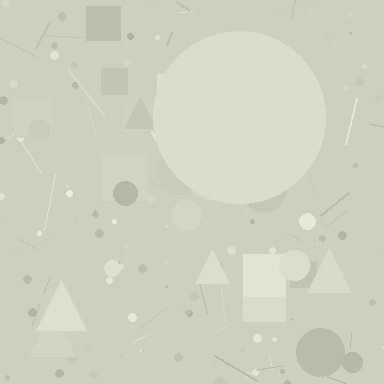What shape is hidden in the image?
A circle is hidden in the image.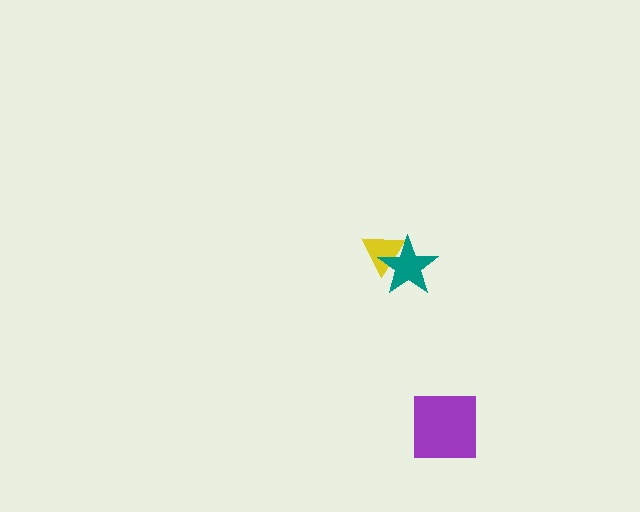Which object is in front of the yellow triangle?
The teal star is in front of the yellow triangle.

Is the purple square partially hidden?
No, no other shape covers it.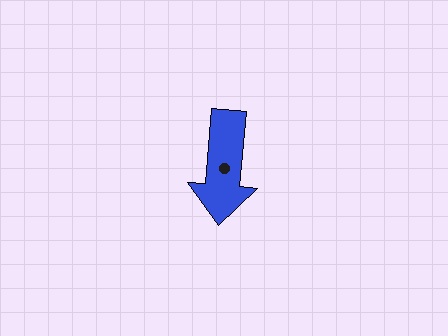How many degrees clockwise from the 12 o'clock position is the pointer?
Approximately 185 degrees.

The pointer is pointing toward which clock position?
Roughly 6 o'clock.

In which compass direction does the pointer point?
South.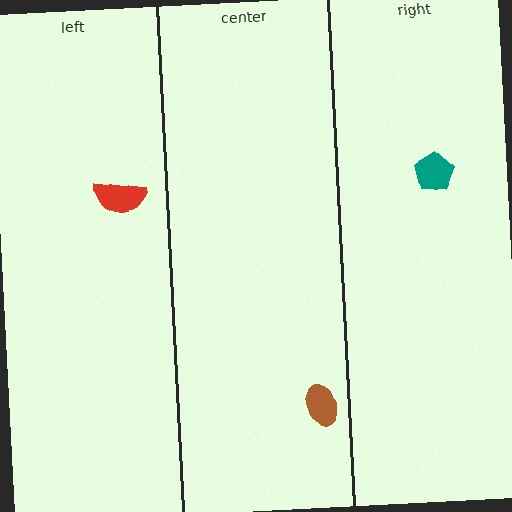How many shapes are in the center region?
1.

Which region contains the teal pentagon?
The right region.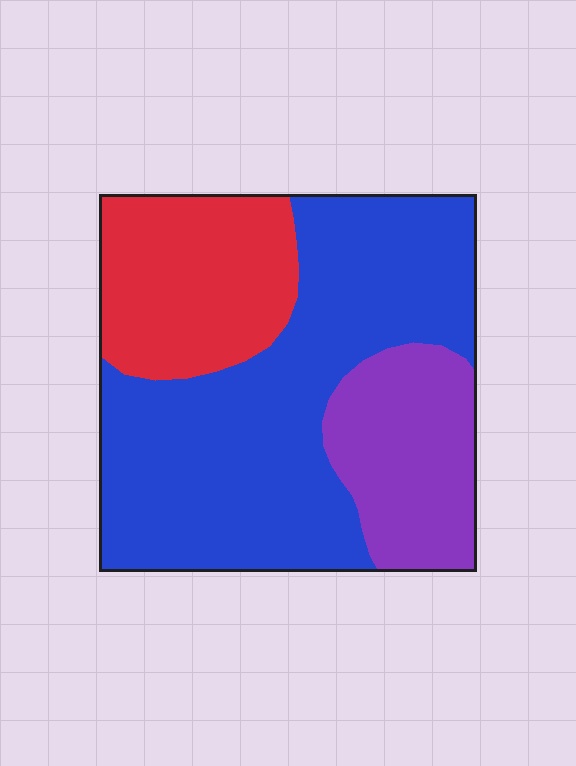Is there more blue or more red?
Blue.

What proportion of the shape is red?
Red takes up about one quarter (1/4) of the shape.